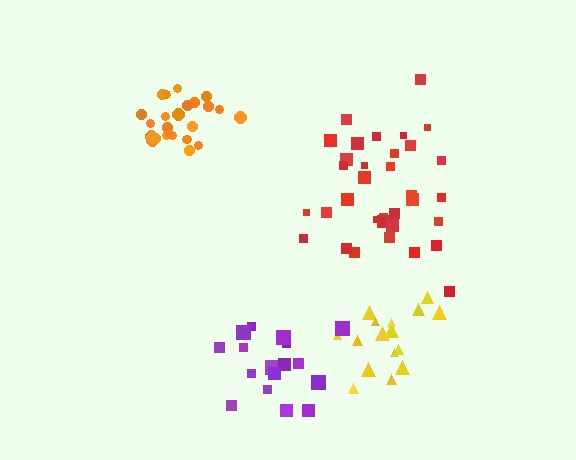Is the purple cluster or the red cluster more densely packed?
Purple.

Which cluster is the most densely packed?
Orange.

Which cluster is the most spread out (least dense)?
Red.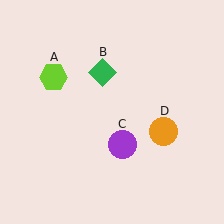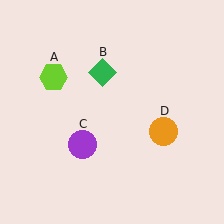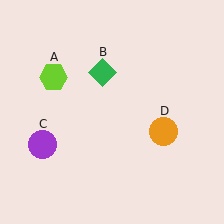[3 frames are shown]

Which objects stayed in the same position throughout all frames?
Lime hexagon (object A) and green diamond (object B) and orange circle (object D) remained stationary.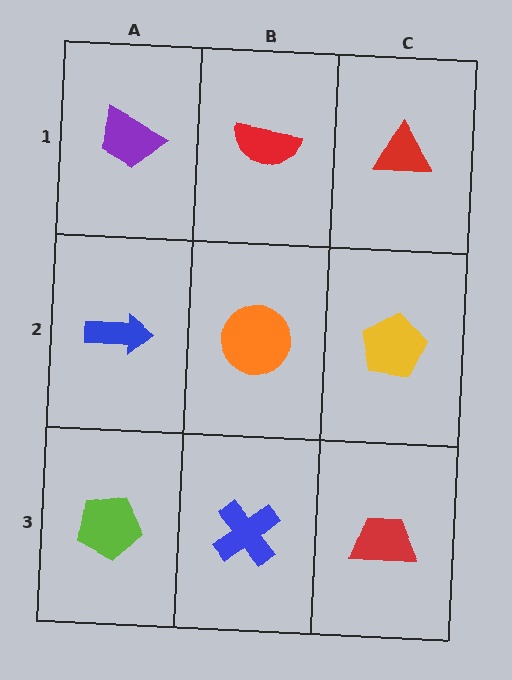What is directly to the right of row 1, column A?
A red semicircle.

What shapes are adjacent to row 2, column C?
A red triangle (row 1, column C), a red trapezoid (row 3, column C), an orange circle (row 2, column B).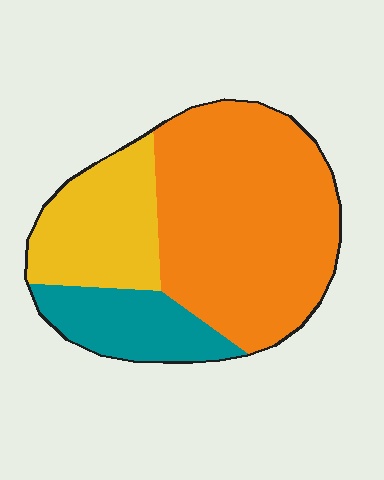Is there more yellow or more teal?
Yellow.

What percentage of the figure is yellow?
Yellow takes up less than a quarter of the figure.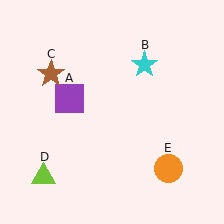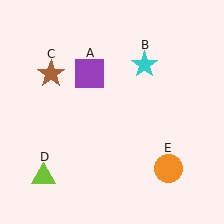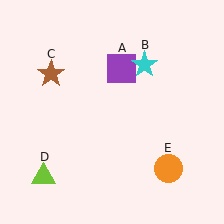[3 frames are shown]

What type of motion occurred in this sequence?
The purple square (object A) rotated clockwise around the center of the scene.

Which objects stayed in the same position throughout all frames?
Cyan star (object B) and brown star (object C) and lime triangle (object D) and orange circle (object E) remained stationary.